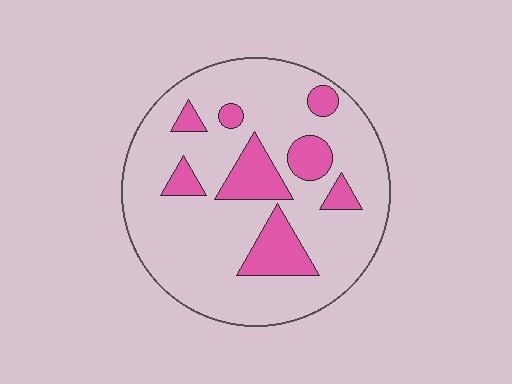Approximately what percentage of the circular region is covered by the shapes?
Approximately 20%.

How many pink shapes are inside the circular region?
8.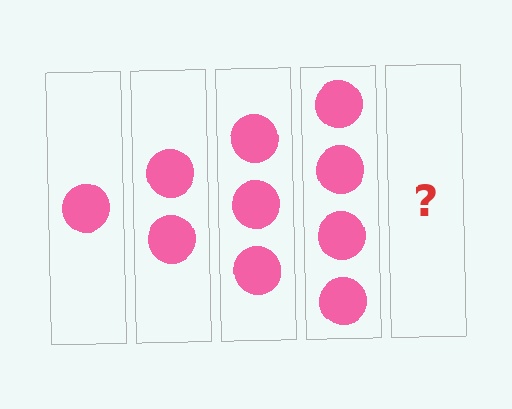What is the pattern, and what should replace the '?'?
The pattern is that each step adds one more circle. The '?' should be 5 circles.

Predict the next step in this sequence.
The next step is 5 circles.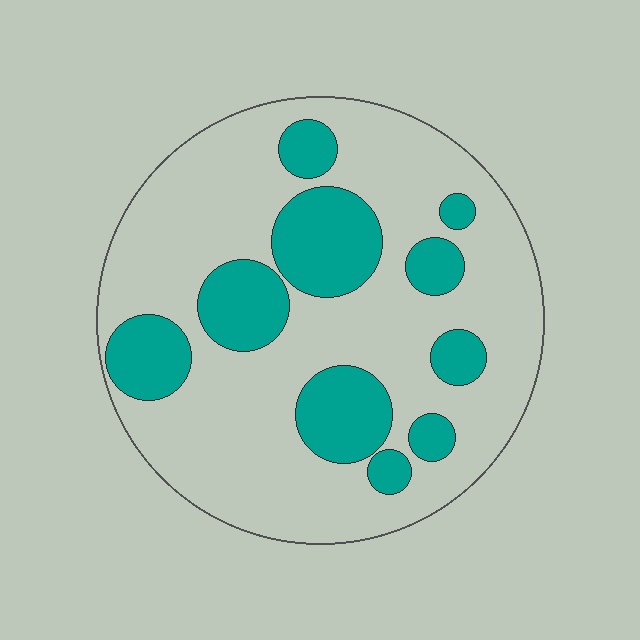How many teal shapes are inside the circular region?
10.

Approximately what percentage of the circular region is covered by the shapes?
Approximately 25%.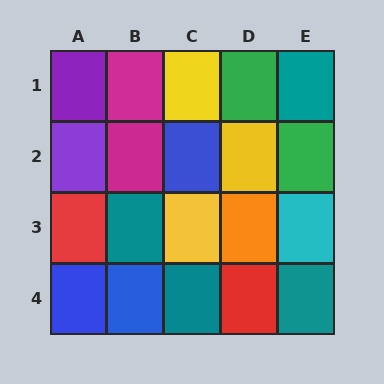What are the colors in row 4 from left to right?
Blue, blue, teal, red, teal.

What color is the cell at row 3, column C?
Yellow.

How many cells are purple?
2 cells are purple.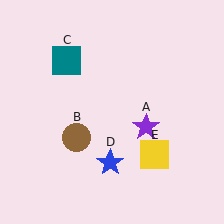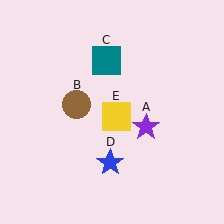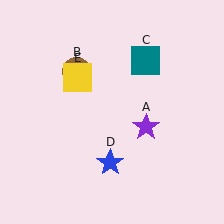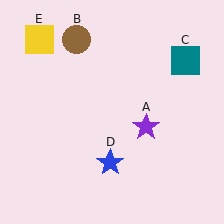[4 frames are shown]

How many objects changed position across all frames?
3 objects changed position: brown circle (object B), teal square (object C), yellow square (object E).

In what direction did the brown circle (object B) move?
The brown circle (object B) moved up.